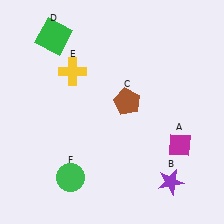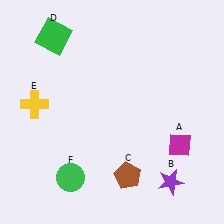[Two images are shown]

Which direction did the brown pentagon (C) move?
The brown pentagon (C) moved down.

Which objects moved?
The objects that moved are: the brown pentagon (C), the yellow cross (E).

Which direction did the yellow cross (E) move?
The yellow cross (E) moved left.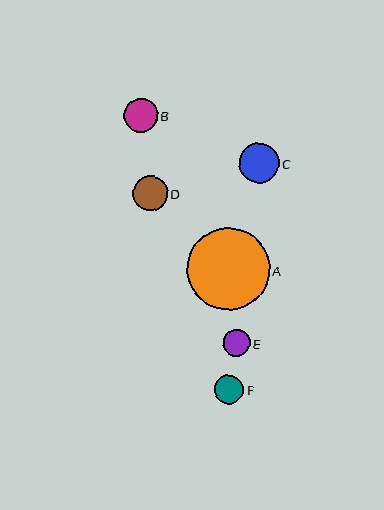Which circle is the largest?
Circle A is the largest with a size of approximately 82 pixels.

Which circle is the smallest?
Circle E is the smallest with a size of approximately 27 pixels.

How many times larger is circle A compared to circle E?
Circle A is approximately 3.1 times the size of circle E.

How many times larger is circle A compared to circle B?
Circle A is approximately 2.5 times the size of circle B.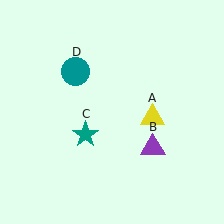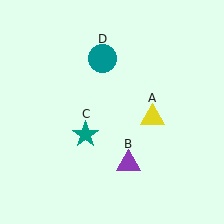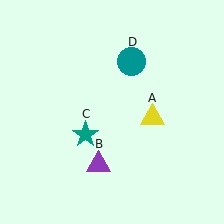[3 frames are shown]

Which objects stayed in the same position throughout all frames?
Yellow triangle (object A) and teal star (object C) remained stationary.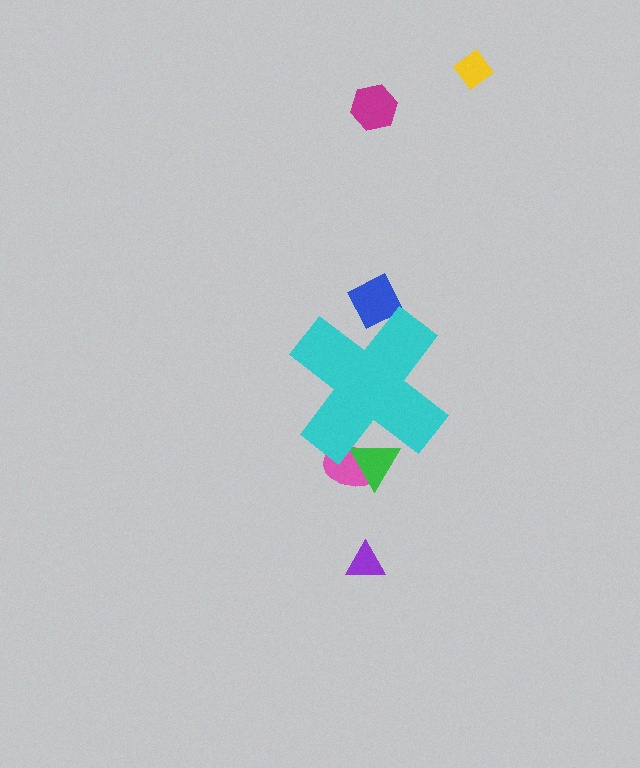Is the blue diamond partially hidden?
Yes, the blue diamond is partially hidden behind the cyan cross.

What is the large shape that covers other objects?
A cyan cross.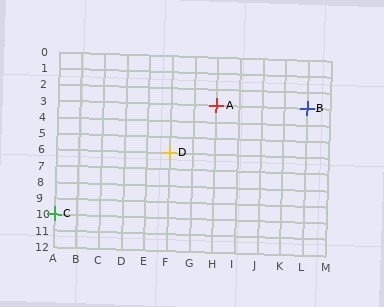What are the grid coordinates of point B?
Point B is at grid coordinates (L, 3).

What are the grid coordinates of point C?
Point C is at grid coordinates (A, 10).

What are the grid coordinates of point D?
Point D is at grid coordinates (F, 6).